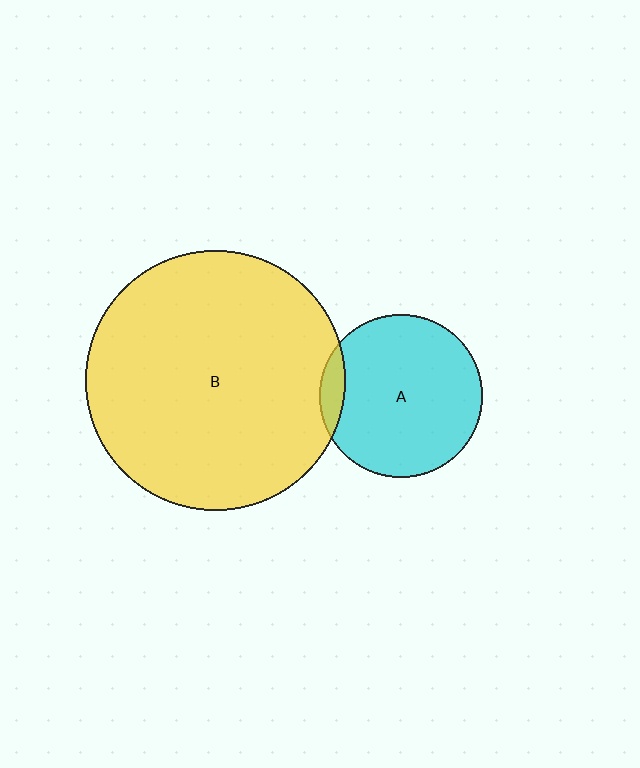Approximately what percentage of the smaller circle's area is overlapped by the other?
Approximately 10%.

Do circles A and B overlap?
Yes.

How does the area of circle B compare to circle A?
Approximately 2.5 times.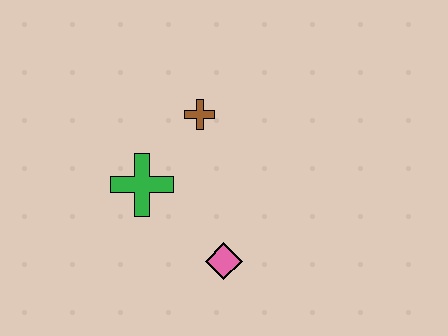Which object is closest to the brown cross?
The green cross is closest to the brown cross.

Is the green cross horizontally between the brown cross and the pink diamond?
No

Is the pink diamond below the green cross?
Yes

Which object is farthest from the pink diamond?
The brown cross is farthest from the pink diamond.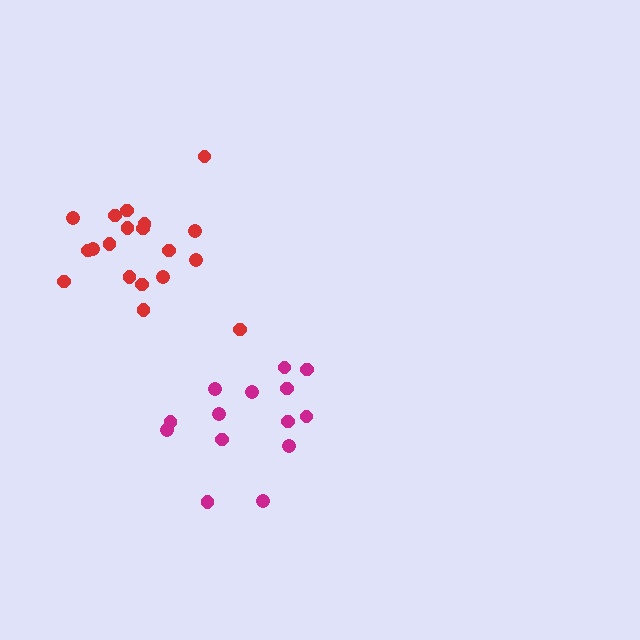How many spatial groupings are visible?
There are 2 spatial groupings.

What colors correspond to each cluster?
The clusters are colored: red, magenta.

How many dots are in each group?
Group 1: 19 dots, Group 2: 14 dots (33 total).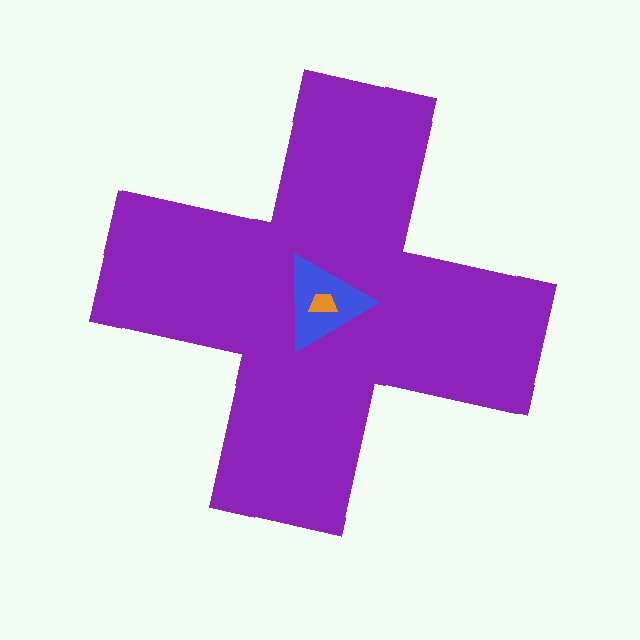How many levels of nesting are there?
3.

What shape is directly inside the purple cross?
The blue triangle.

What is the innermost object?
The orange trapezoid.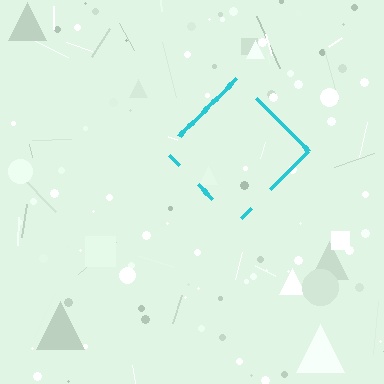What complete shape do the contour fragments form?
The contour fragments form a diamond.